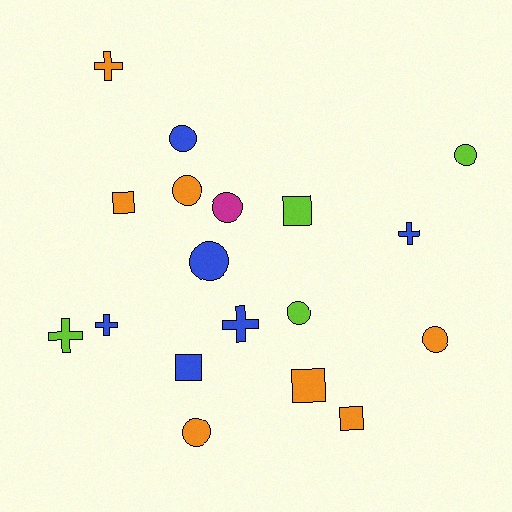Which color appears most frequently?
Orange, with 7 objects.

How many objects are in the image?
There are 18 objects.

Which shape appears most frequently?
Circle, with 8 objects.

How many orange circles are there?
There are 3 orange circles.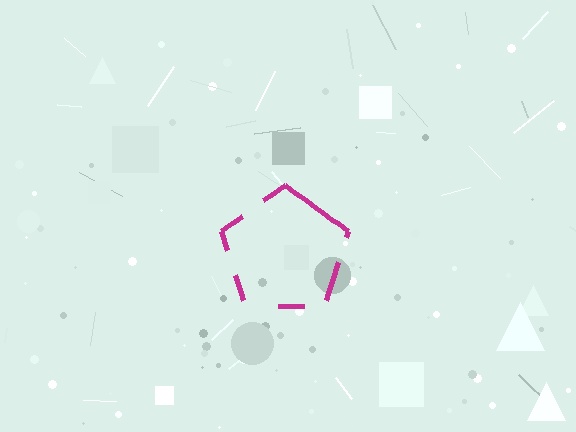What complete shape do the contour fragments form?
The contour fragments form a pentagon.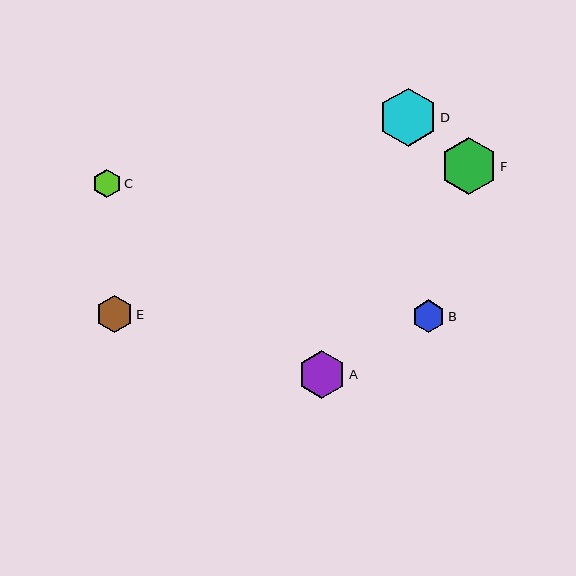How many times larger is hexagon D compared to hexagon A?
Hexagon D is approximately 1.2 times the size of hexagon A.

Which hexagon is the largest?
Hexagon D is the largest with a size of approximately 59 pixels.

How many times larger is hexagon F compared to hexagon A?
Hexagon F is approximately 1.2 times the size of hexagon A.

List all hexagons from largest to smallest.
From largest to smallest: D, F, A, E, B, C.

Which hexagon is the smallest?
Hexagon C is the smallest with a size of approximately 29 pixels.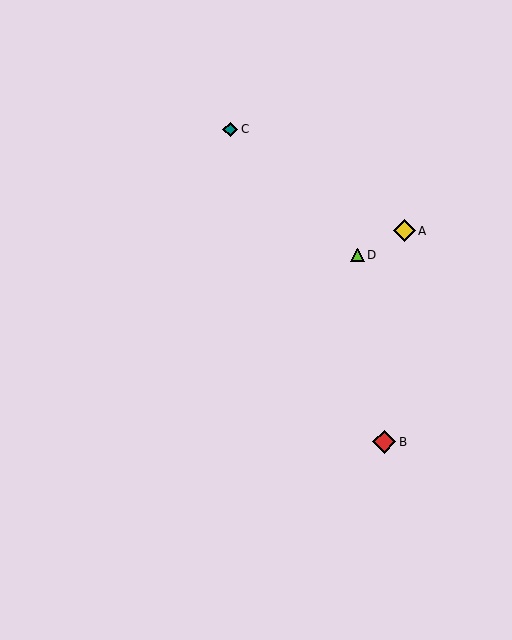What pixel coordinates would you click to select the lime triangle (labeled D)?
Click at (358, 255) to select the lime triangle D.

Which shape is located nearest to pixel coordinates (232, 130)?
The teal diamond (labeled C) at (230, 129) is nearest to that location.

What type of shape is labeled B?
Shape B is a red diamond.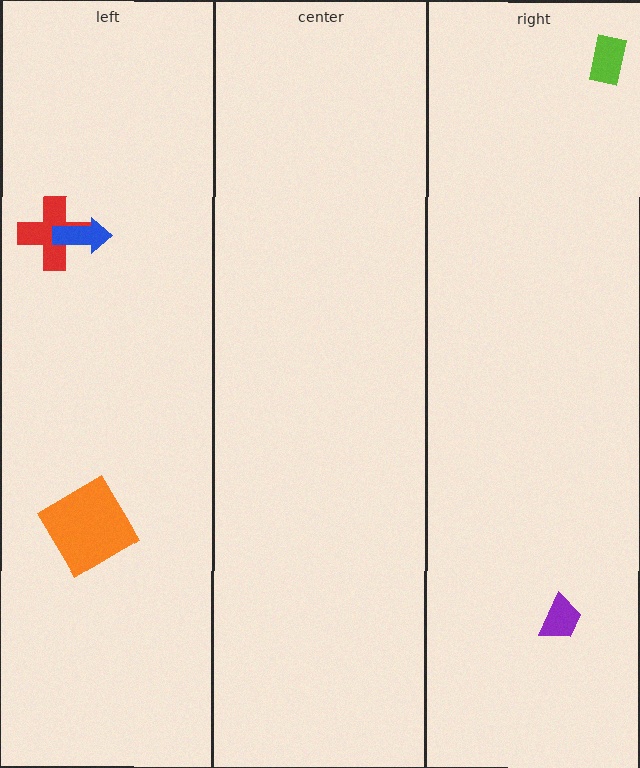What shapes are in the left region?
The red cross, the blue arrow, the orange diamond.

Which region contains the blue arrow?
The left region.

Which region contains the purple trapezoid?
The right region.